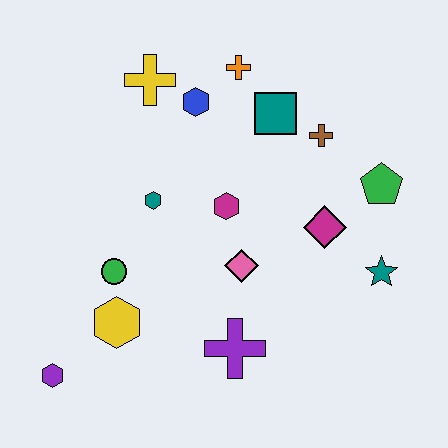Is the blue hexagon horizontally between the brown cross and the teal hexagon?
Yes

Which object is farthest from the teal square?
The purple hexagon is farthest from the teal square.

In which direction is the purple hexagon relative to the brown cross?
The purple hexagon is to the left of the brown cross.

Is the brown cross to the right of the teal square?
Yes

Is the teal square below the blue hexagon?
Yes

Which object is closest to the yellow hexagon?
The green circle is closest to the yellow hexagon.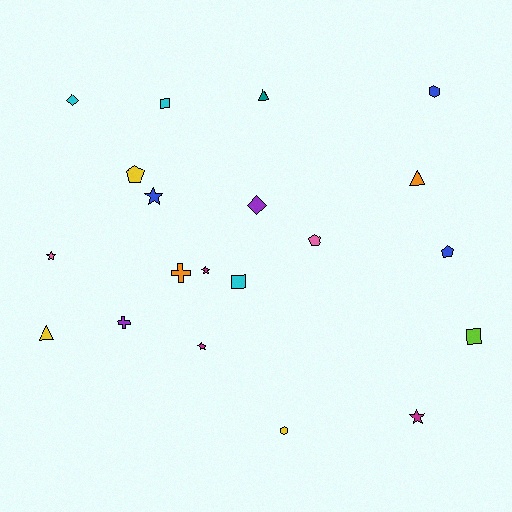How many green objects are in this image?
There are no green objects.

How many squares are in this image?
There are 3 squares.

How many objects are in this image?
There are 20 objects.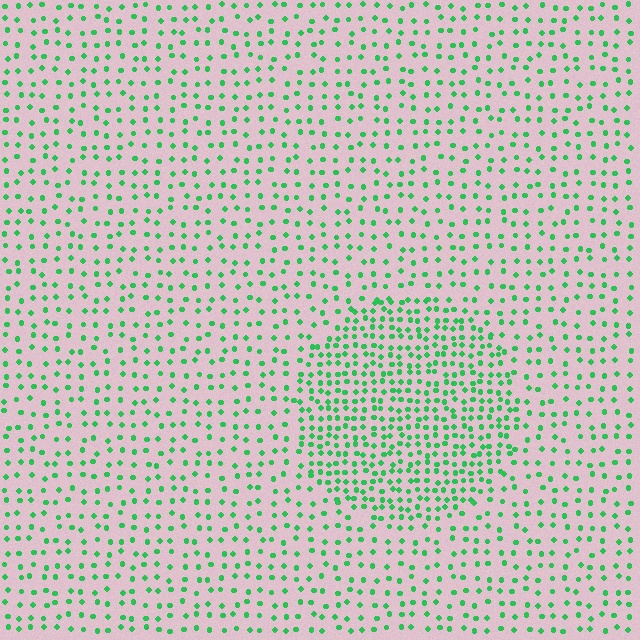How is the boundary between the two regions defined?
The boundary is defined by a change in element density (approximately 2.0x ratio). All elements are the same color, size, and shape.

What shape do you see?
I see a circle.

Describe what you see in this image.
The image contains small green elements arranged at two different densities. A circle-shaped region is visible where the elements are more densely packed than the surrounding area.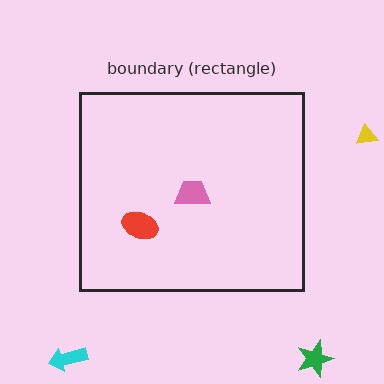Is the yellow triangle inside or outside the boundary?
Outside.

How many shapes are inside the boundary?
2 inside, 3 outside.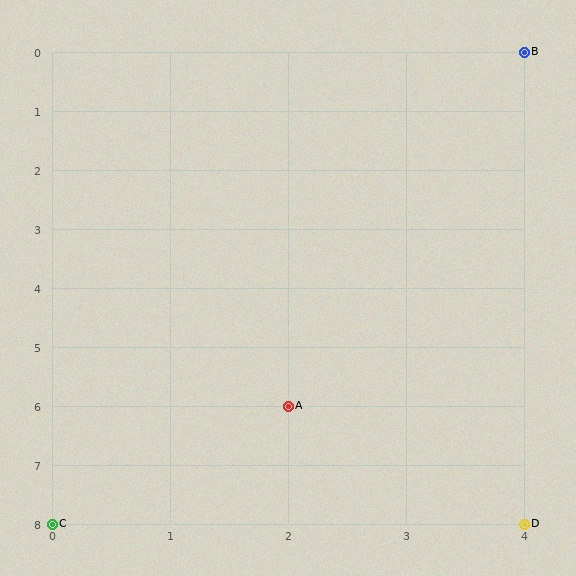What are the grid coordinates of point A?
Point A is at grid coordinates (2, 6).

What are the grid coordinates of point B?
Point B is at grid coordinates (4, 0).